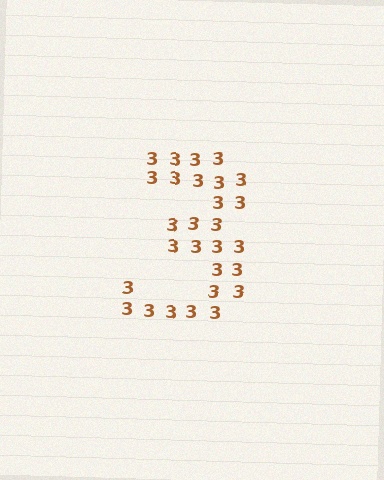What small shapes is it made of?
It is made of small digit 3's.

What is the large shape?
The large shape is the digit 3.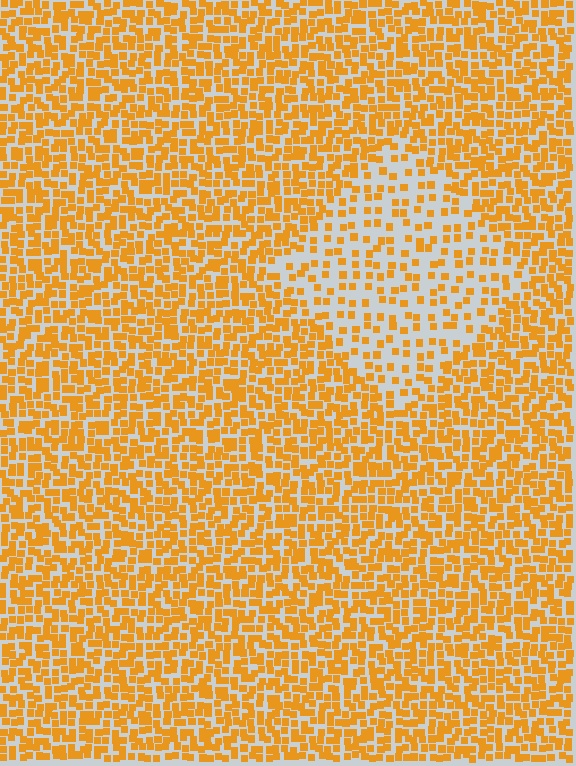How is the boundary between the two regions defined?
The boundary is defined by a change in element density (approximately 2.3x ratio). All elements are the same color, size, and shape.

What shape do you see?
I see a diamond.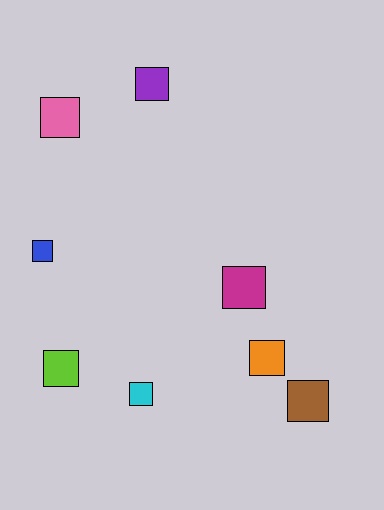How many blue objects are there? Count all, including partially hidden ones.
There is 1 blue object.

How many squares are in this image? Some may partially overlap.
There are 8 squares.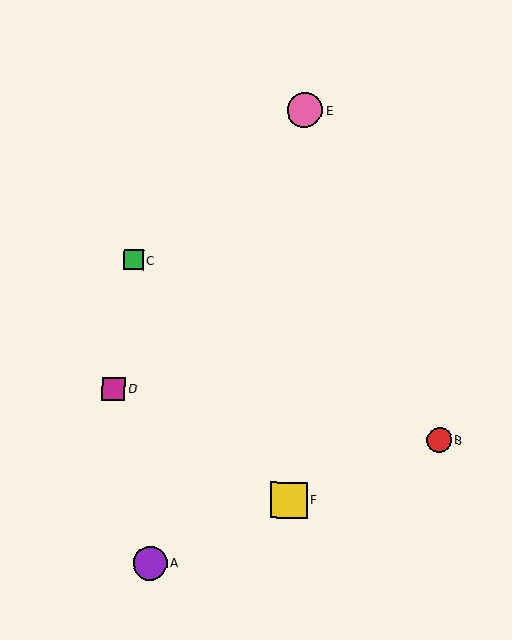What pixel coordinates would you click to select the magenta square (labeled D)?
Click at (113, 389) to select the magenta square D.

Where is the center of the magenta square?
The center of the magenta square is at (113, 389).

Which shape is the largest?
The yellow square (labeled F) is the largest.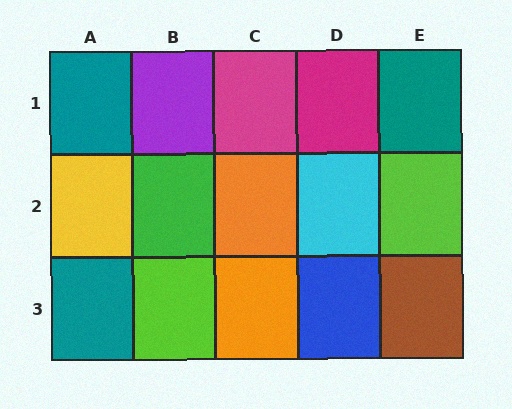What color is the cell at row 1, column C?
Magenta.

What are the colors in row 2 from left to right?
Yellow, green, orange, cyan, lime.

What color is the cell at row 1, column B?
Purple.